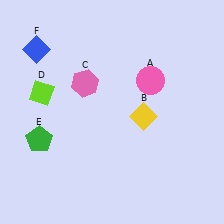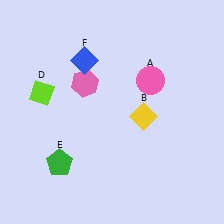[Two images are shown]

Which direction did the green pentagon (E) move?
The green pentagon (E) moved down.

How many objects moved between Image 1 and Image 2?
2 objects moved between the two images.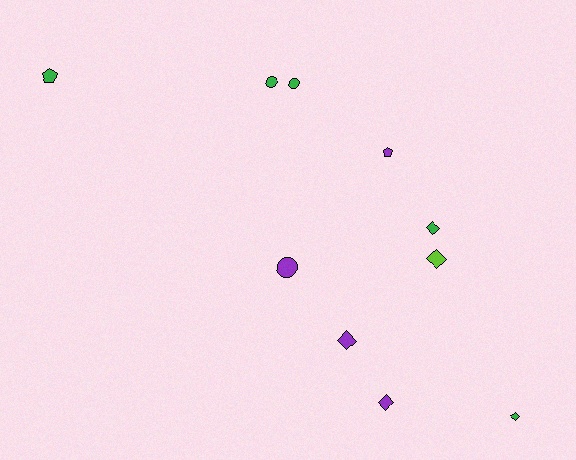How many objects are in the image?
There are 10 objects.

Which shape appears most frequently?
Diamond, with 5 objects.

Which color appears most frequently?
Green, with 5 objects.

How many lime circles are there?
There are no lime circles.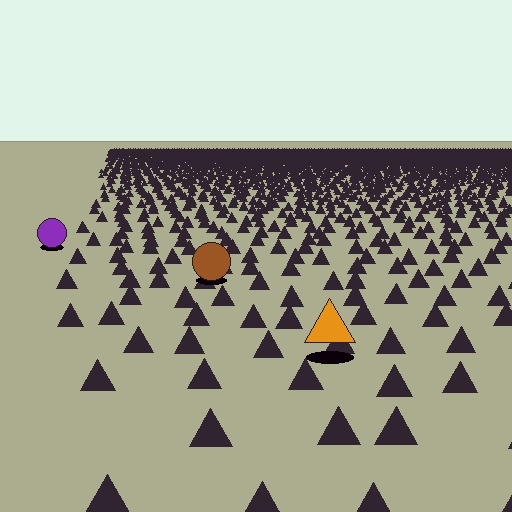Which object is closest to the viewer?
The orange triangle is closest. The texture marks near it are larger and more spread out.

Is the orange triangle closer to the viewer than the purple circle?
Yes. The orange triangle is closer — you can tell from the texture gradient: the ground texture is coarser near it.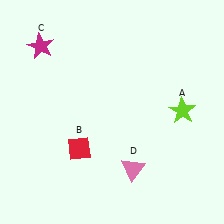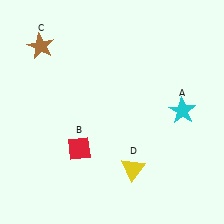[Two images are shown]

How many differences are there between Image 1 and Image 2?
There are 3 differences between the two images.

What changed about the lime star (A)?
In Image 1, A is lime. In Image 2, it changed to cyan.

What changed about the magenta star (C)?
In Image 1, C is magenta. In Image 2, it changed to brown.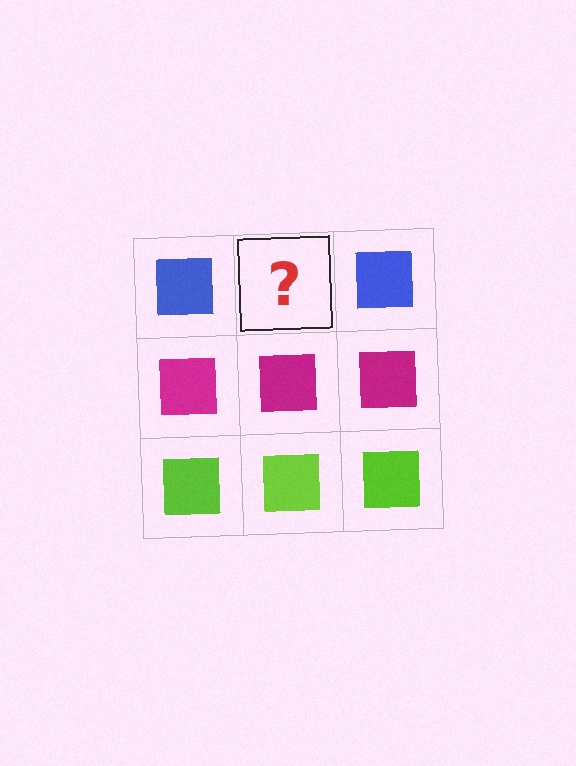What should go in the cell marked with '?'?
The missing cell should contain a blue square.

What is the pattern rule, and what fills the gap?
The rule is that each row has a consistent color. The gap should be filled with a blue square.